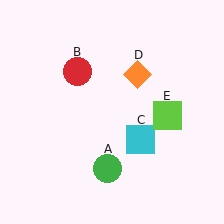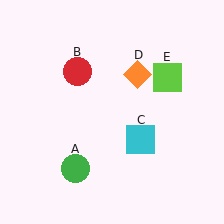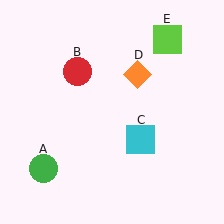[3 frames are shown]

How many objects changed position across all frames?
2 objects changed position: green circle (object A), lime square (object E).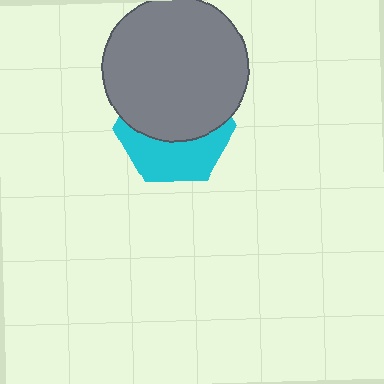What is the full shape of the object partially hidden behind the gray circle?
The partially hidden object is a cyan hexagon.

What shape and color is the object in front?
The object in front is a gray circle.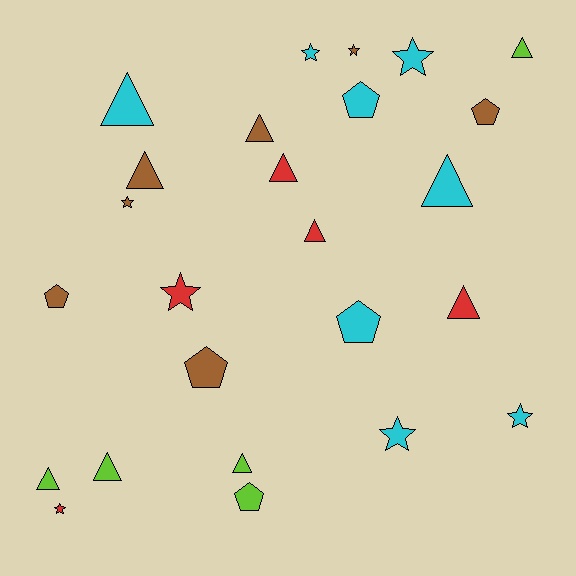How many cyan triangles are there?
There are 2 cyan triangles.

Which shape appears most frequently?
Triangle, with 11 objects.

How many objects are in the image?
There are 25 objects.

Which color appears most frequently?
Cyan, with 8 objects.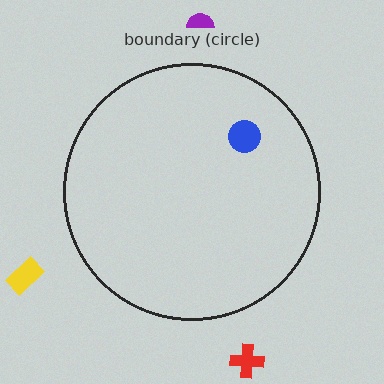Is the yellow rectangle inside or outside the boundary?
Outside.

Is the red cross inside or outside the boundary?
Outside.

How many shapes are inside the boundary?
1 inside, 3 outside.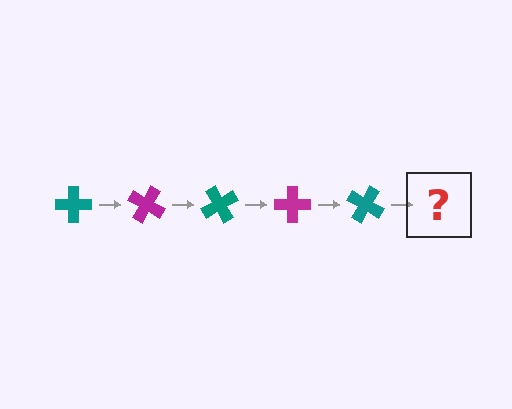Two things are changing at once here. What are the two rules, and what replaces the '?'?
The two rules are that it rotates 30 degrees each step and the color cycles through teal and magenta. The '?' should be a magenta cross, rotated 150 degrees from the start.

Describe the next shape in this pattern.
It should be a magenta cross, rotated 150 degrees from the start.